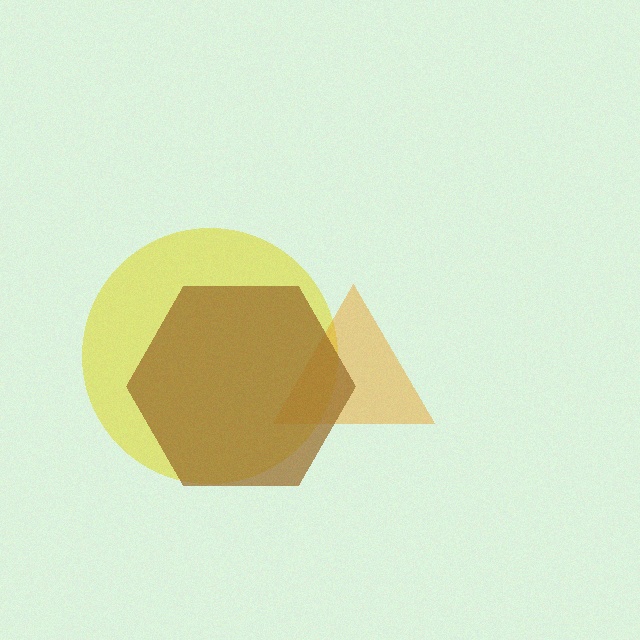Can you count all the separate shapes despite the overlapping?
Yes, there are 3 separate shapes.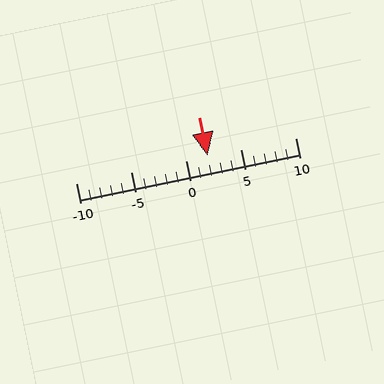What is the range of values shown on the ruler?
The ruler shows values from -10 to 10.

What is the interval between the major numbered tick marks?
The major tick marks are spaced 5 units apart.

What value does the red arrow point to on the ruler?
The red arrow points to approximately 2.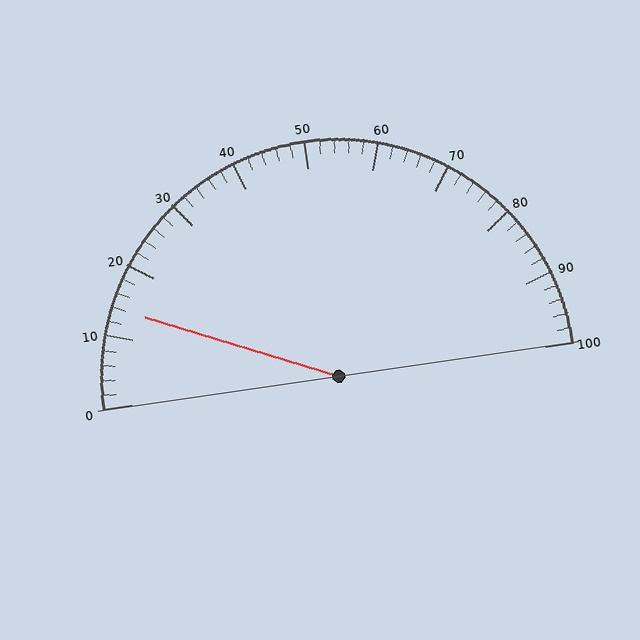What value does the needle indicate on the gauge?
The needle indicates approximately 14.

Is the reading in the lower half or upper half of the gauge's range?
The reading is in the lower half of the range (0 to 100).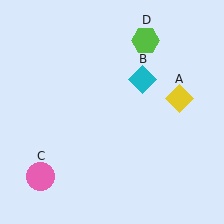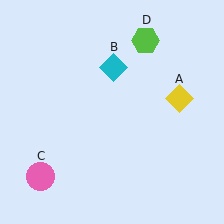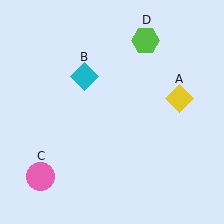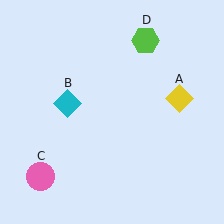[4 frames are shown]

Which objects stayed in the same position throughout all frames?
Yellow diamond (object A) and pink circle (object C) and lime hexagon (object D) remained stationary.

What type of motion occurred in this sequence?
The cyan diamond (object B) rotated counterclockwise around the center of the scene.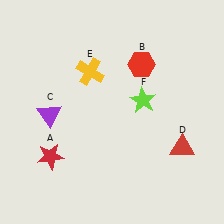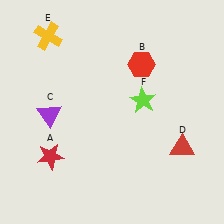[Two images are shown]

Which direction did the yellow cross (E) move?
The yellow cross (E) moved left.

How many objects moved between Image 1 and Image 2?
1 object moved between the two images.